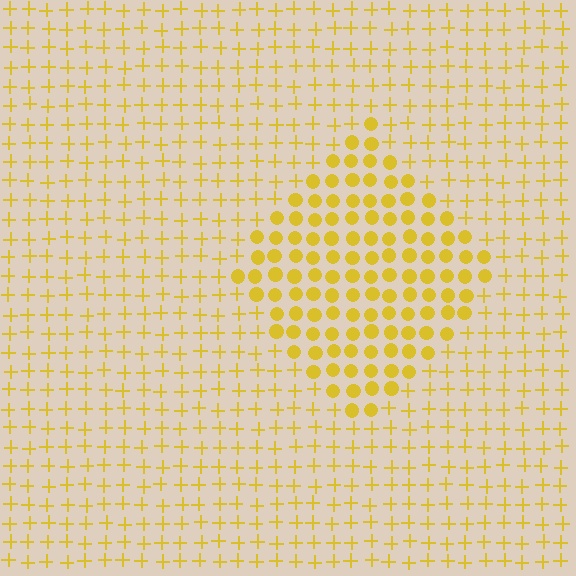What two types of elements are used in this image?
The image uses circles inside the diamond region and plus signs outside it.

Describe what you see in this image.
The image is filled with small yellow elements arranged in a uniform grid. A diamond-shaped region contains circles, while the surrounding area contains plus signs. The boundary is defined purely by the change in element shape.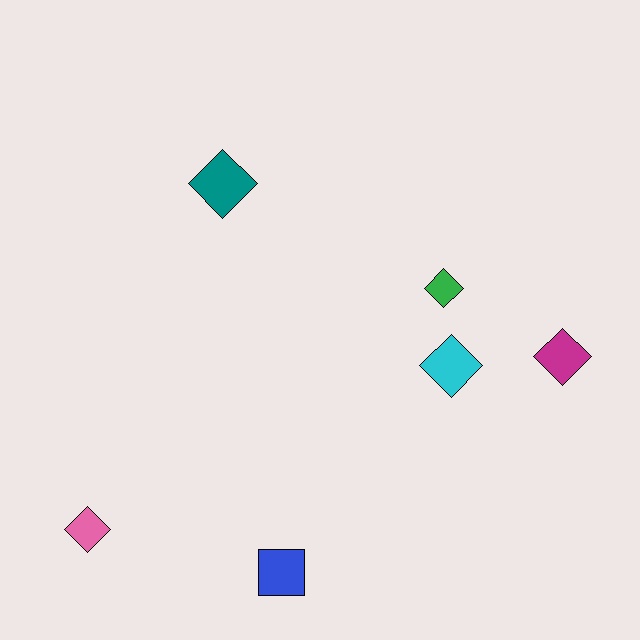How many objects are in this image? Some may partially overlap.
There are 6 objects.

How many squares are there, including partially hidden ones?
There is 1 square.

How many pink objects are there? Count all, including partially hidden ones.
There is 1 pink object.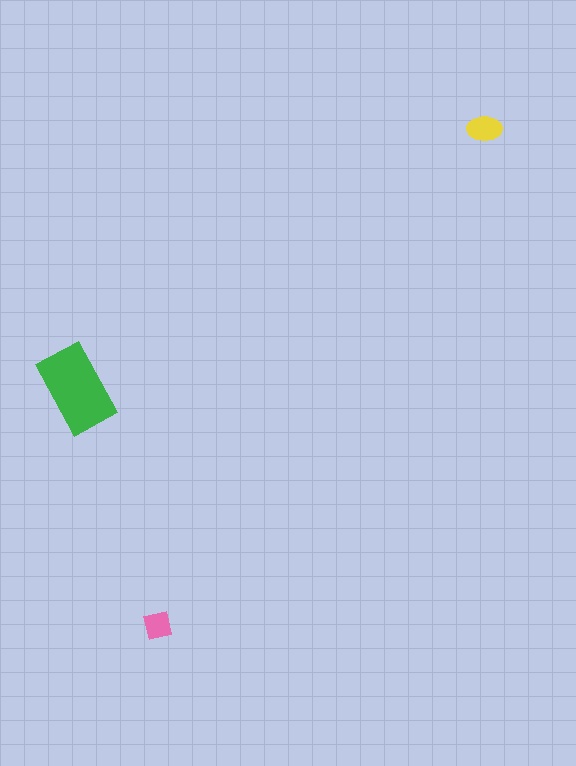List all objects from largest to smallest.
The green rectangle, the yellow ellipse, the pink square.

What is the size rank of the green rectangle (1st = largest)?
1st.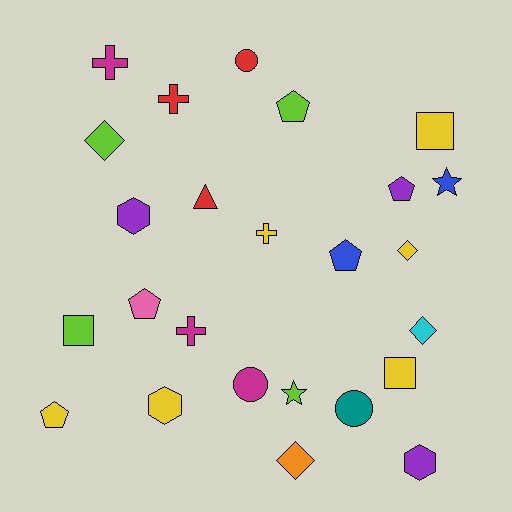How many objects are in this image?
There are 25 objects.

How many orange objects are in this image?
There is 1 orange object.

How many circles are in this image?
There are 3 circles.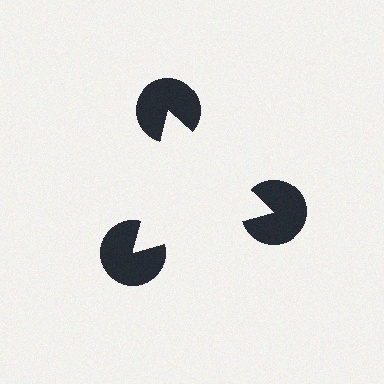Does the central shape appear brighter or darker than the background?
It typically appears slightly brighter than the background, even though no actual brightness change is drawn.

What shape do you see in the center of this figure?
An illusory triangle — its edges are inferred from the aligned wedge cuts in the pac-man discs, not physically drawn.